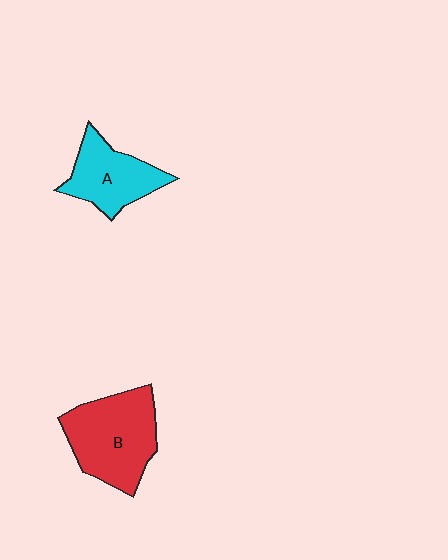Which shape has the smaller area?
Shape A (cyan).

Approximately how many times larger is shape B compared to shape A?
Approximately 1.4 times.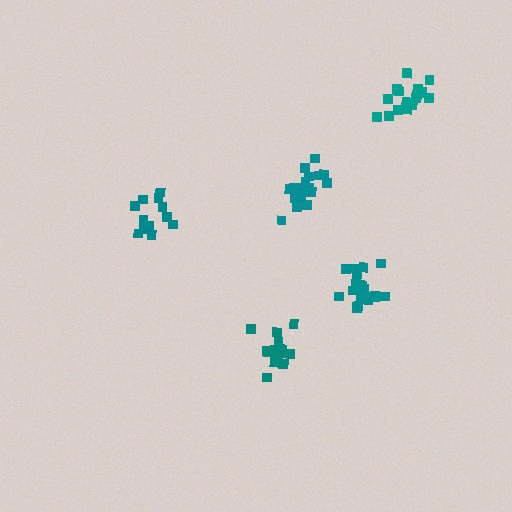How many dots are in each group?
Group 1: 15 dots, Group 2: 16 dots, Group 3: 21 dots, Group 4: 21 dots, Group 5: 20 dots (93 total).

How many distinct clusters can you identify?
There are 5 distinct clusters.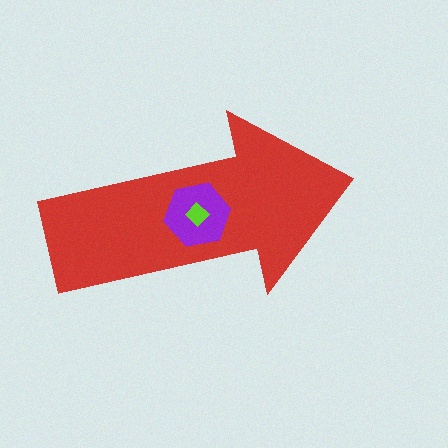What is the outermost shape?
The red arrow.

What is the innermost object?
The lime diamond.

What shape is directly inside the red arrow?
The purple hexagon.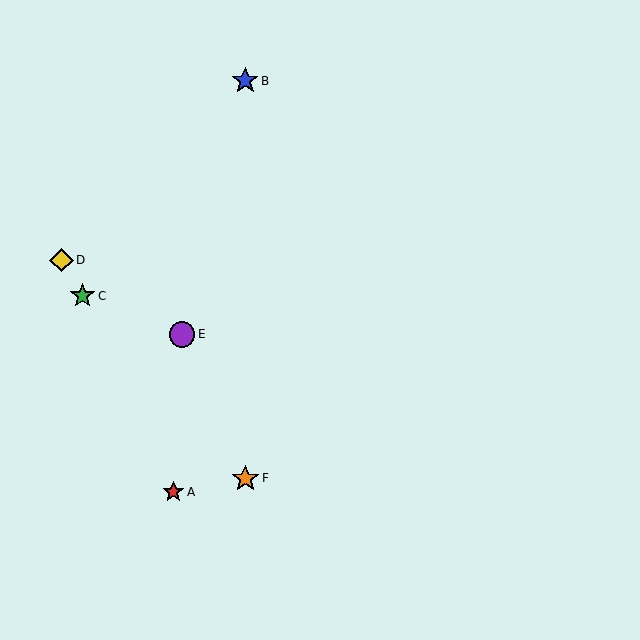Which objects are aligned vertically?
Objects B, F are aligned vertically.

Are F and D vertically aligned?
No, F is at x≈245 and D is at x≈61.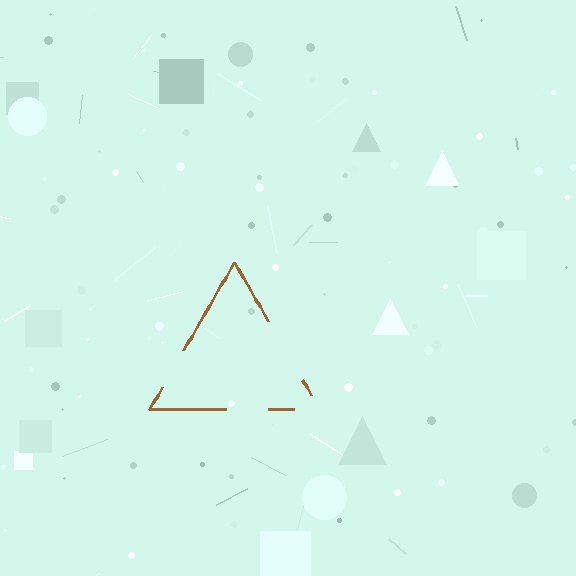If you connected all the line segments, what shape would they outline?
They would outline a triangle.